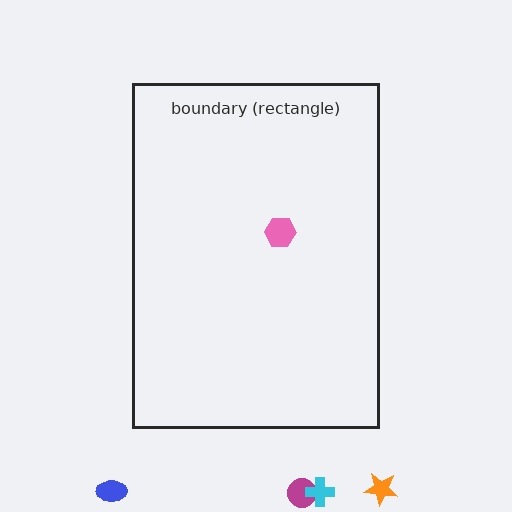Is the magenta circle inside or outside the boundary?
Outside.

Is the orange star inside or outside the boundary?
Outside.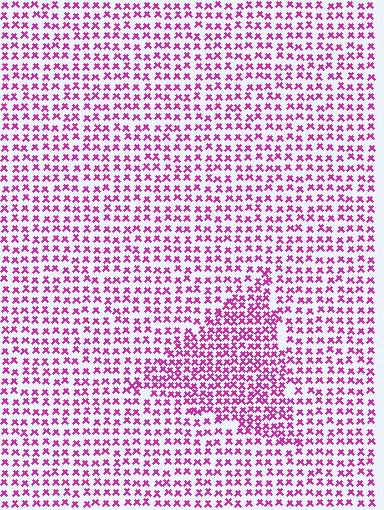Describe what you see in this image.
The image contains small magenta elements arranged at two different densities. A triangle-shaped region is visible where the elements are more densely packed than the surrounding area.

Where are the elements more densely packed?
The elements are more densely packed inside the triangle boundary.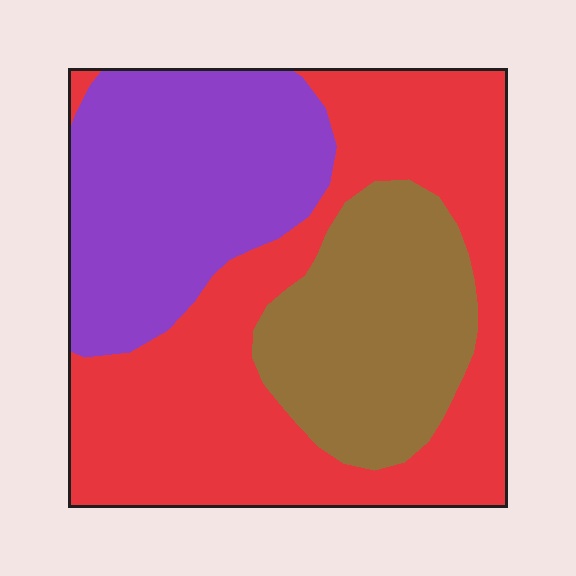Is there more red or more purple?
Red.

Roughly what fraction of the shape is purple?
Purple covers 29% of the shape.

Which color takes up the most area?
Red, at roughly 45%.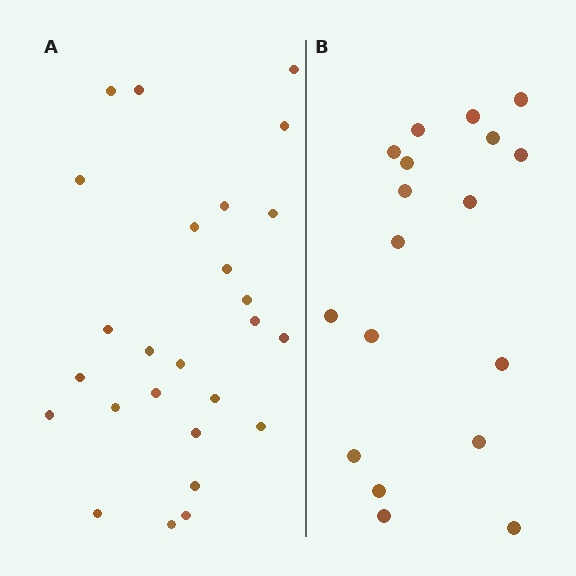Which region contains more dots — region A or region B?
Region A (the left region) has more dots.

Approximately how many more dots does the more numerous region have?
Region A has roughly 8 or so more dots than region B.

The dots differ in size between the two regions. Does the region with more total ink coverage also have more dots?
No. Region B has more total ink coverage because its dots are larger, but region A actually contains more individual dots. Total area can be misleading — the number of items is what matters here.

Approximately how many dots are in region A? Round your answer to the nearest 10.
About 30 dots. (The exact count is 26, which rounds to 30.)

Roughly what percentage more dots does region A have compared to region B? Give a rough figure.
About 45% more.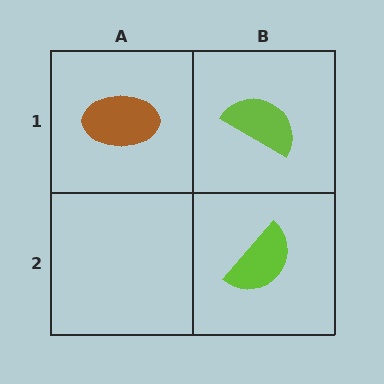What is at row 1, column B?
A lime semicircle.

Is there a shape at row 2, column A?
No, that cell is empty.